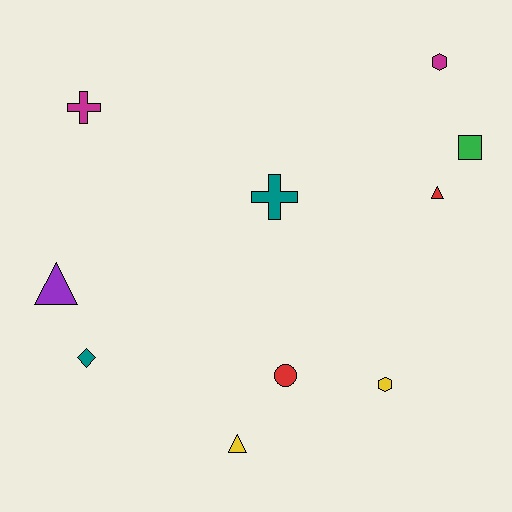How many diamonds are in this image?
There is 1 diamond.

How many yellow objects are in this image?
There are 2 yellow objects.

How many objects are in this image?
There are 10 objects.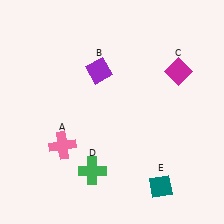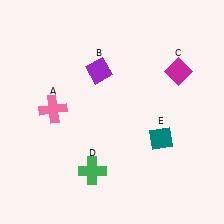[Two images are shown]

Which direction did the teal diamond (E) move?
The teal diamond (E) moved up.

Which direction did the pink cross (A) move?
The pink cross (A) moved up.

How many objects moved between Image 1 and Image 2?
2 objects moved between the two images.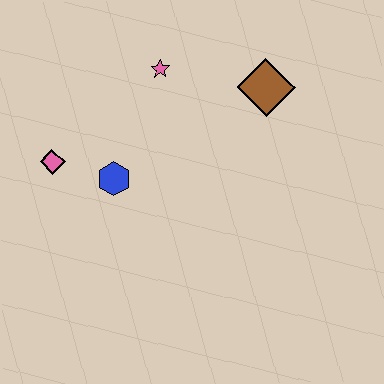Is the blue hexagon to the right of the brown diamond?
No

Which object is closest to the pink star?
The brown diamond is closest to the pink star.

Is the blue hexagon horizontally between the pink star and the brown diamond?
No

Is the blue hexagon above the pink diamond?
No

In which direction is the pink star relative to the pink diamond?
The pink star is to the right of the pink diamond.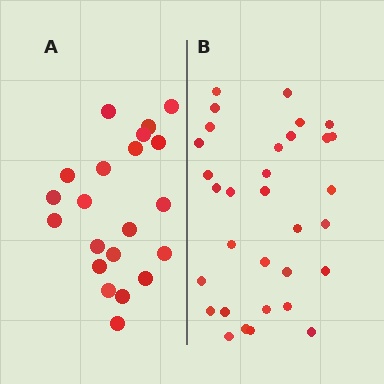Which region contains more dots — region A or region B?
Region B (the right region) has more dots.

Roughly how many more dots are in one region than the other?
Region B has roughly 12 or so more dots than region A.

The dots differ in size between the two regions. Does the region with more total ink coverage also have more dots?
No. Region A has more total ink coverage because its dots are larger, but region B actually contains more individual dots. Total area can be misleading — the number of items is what matters here.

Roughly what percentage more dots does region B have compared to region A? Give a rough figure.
About 50% more.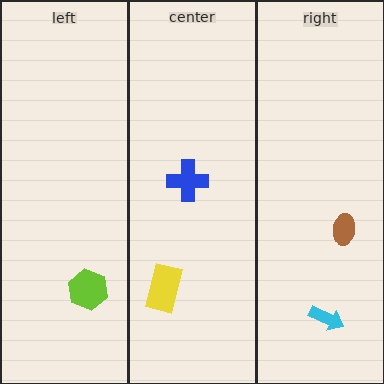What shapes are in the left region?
The lime hexagon.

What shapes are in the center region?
The yellow rectangle, the blue cross.